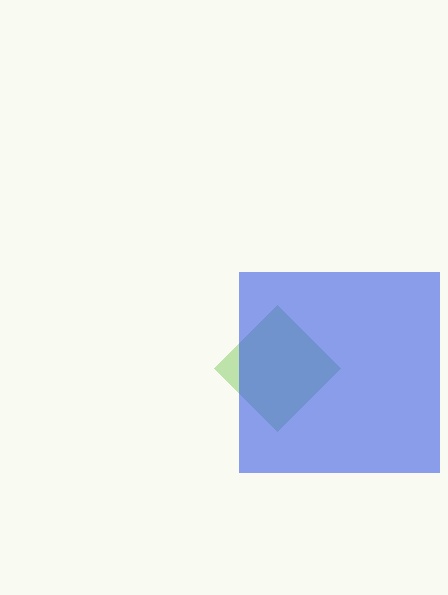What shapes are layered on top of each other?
The layered shapes are: a lime diamond, a blue square.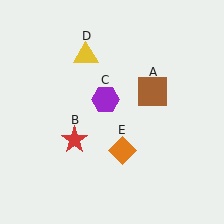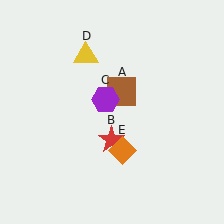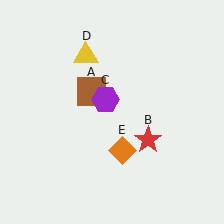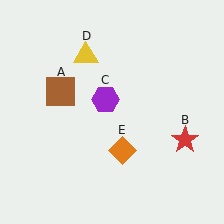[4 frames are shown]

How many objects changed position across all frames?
2 objects changed position: brown square (object A), red star (object B).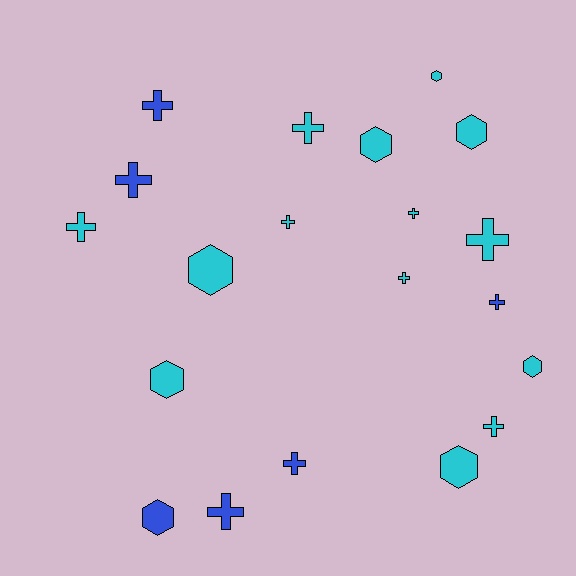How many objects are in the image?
There are 20 objects.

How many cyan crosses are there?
There are 7 cyan crosses.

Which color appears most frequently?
Cyan, with 14 objects.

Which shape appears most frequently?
Cross, with 12 objects.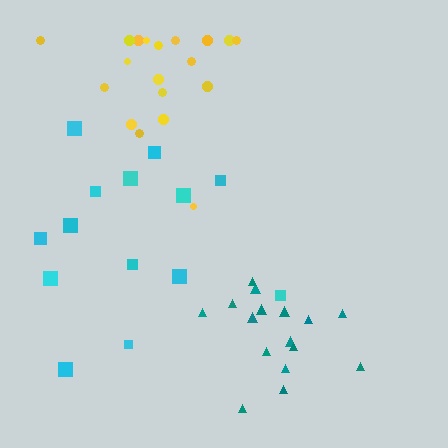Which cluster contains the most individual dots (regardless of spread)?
Yellow (19).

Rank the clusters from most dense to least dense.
teal, yellow, cyan.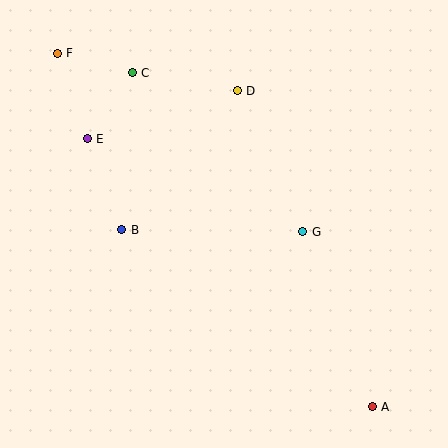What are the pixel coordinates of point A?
Point A is at (372, 407).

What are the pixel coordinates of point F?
Point F is at (57, 53).